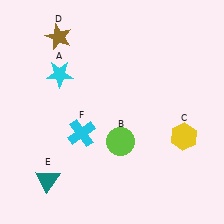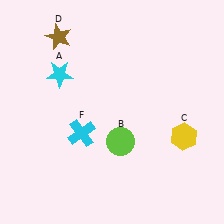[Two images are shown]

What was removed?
The teal triangle (E) was removed in Image 2.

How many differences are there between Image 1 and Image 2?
There is 1 difference between the two images.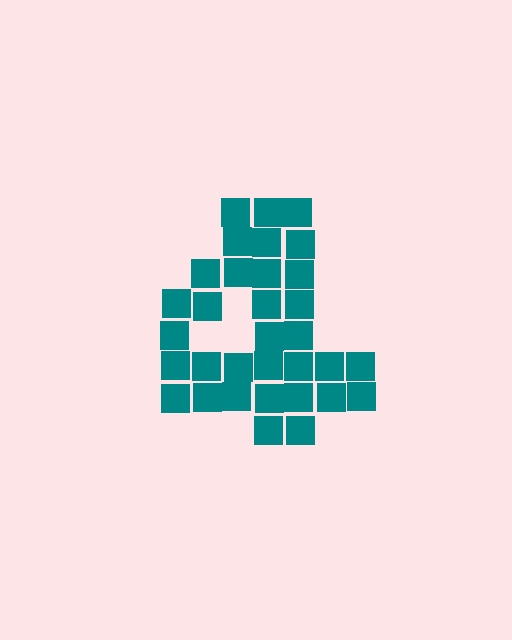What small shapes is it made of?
It is made of small squares.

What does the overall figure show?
The overall figure shows the digit 4.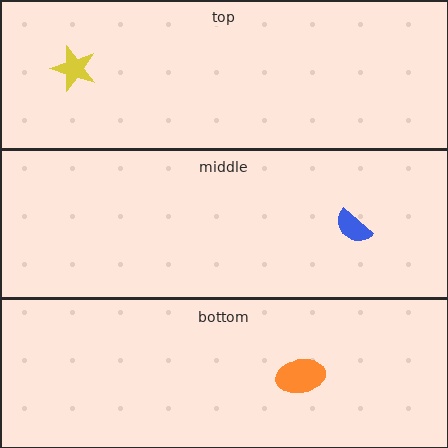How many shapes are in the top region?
1.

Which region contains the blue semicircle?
The middle region.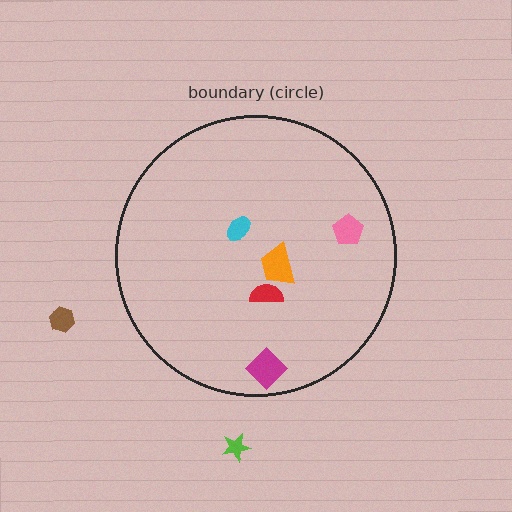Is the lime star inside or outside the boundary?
Outside.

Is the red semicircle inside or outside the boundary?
Inside.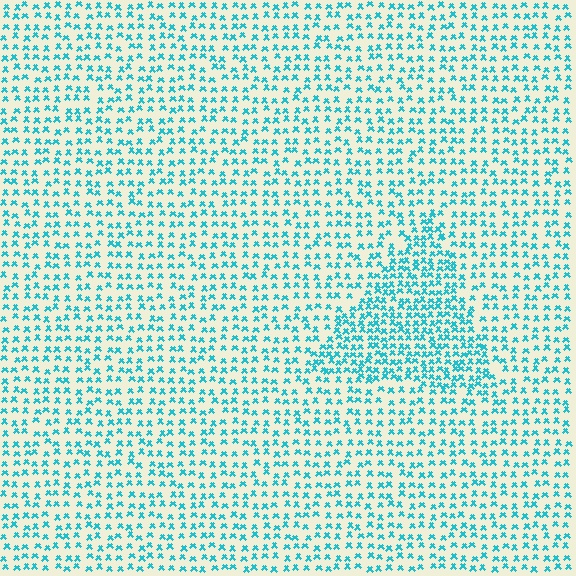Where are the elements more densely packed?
The elements are more densely packed inside the triangle boundary.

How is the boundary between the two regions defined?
The boundary is defined by a change in element density (approximately 1.8x ratio). All elements are the same color, size, and shape.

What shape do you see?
I see a triangle.